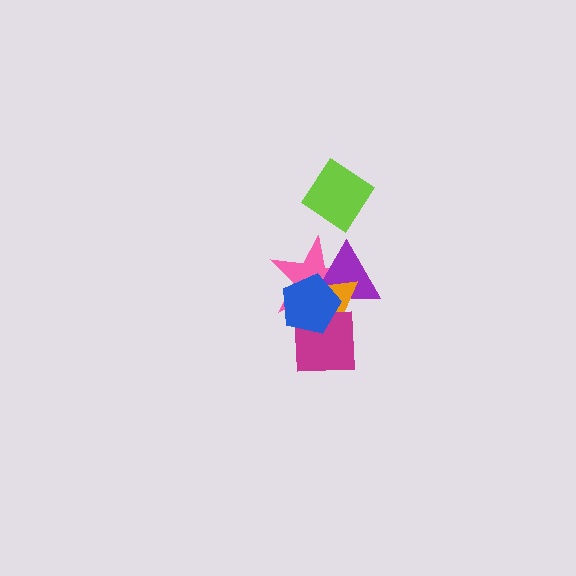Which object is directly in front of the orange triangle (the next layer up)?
The magenta square is directly in front of the orange triangle.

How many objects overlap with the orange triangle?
4 objects overlap with the orange triangle.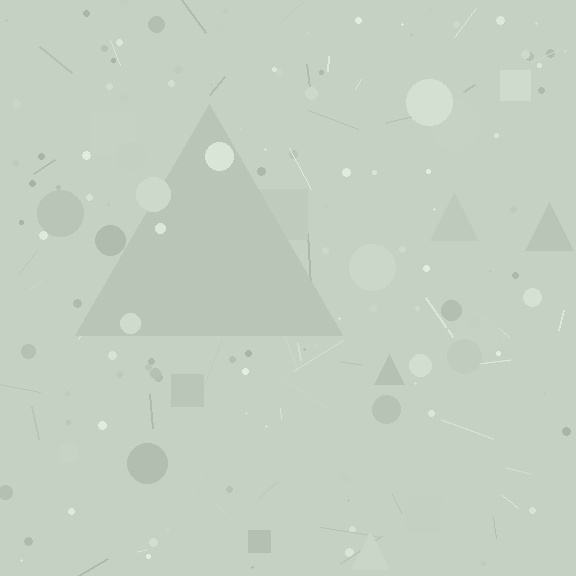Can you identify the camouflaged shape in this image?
The camouflaged shape is a triangle.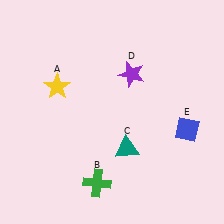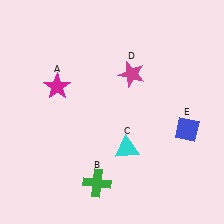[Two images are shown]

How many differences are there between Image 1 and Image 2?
There are 3 differences between the two images.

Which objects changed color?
A changed from yellow to magenta. C changed from teal to cyan. D changed from purple to magenta.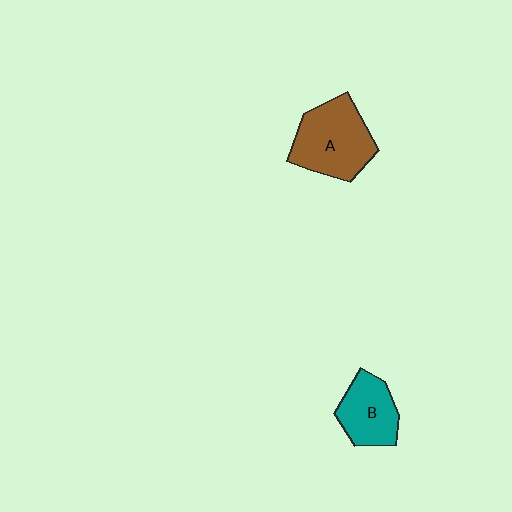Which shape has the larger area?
Shape A (brown).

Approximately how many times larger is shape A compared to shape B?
Approximately 1.4 times.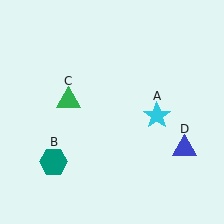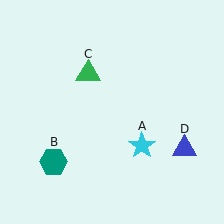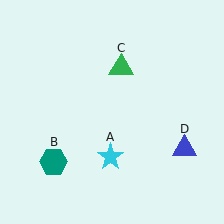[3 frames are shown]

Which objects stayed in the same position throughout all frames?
Teal hexagon (object B) and blue triangle (object D) remained stationary.